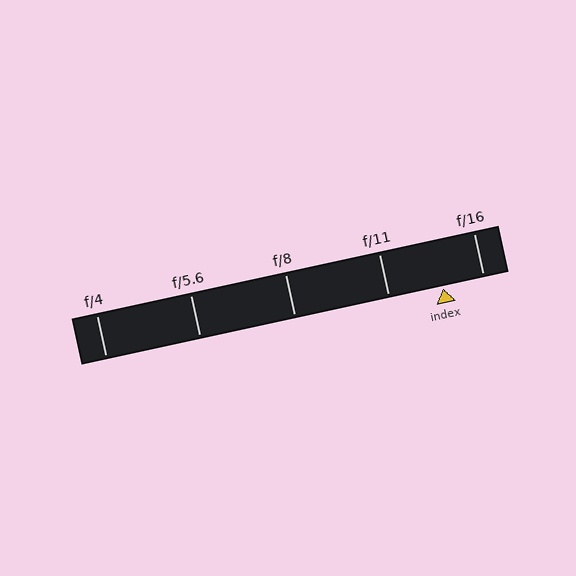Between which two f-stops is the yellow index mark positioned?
The index mark is between f/11 and f/16.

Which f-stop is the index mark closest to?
The index mark is closest to f/16.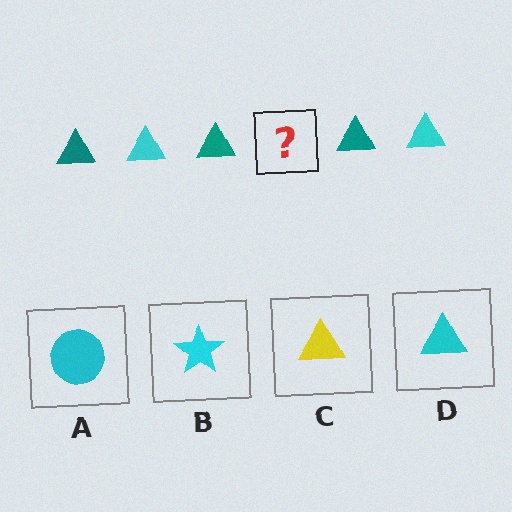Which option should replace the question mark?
Option D.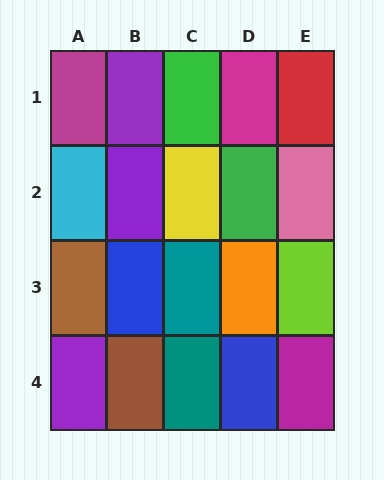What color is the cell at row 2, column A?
Cyan.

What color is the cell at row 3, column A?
Brown.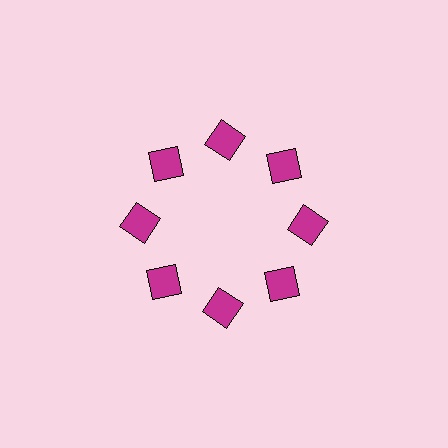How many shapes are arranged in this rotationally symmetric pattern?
There are 8 shapes, arranged in 8 groups of 1.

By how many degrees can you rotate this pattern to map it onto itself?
The pattern maps onto itself every 45 degrees of rotation.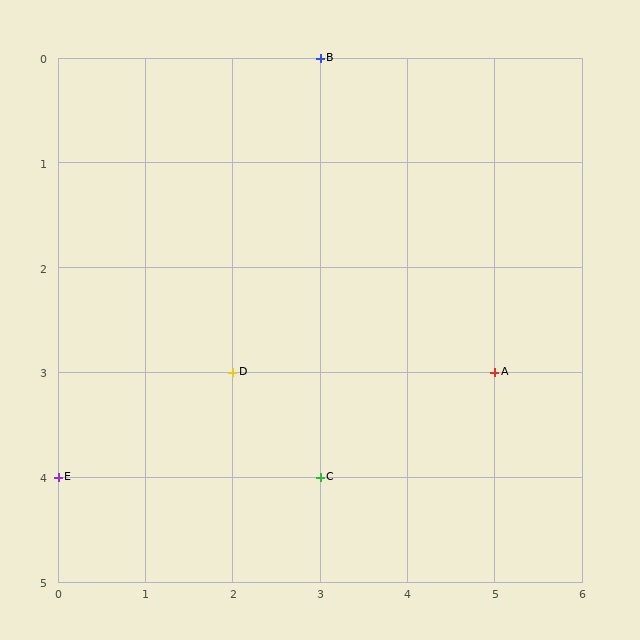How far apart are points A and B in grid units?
Points A and B are 2 columns and 3 rows apart (about 3.6 grid units diagonally).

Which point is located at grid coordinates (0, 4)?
Point E is at (0, 4).